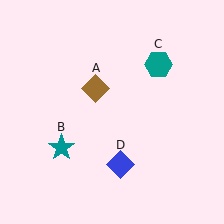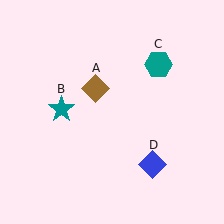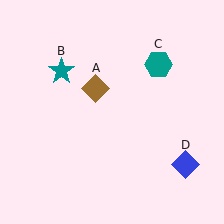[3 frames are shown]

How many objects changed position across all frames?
2 objects changed position: teal star (object B), blue diamond (object D).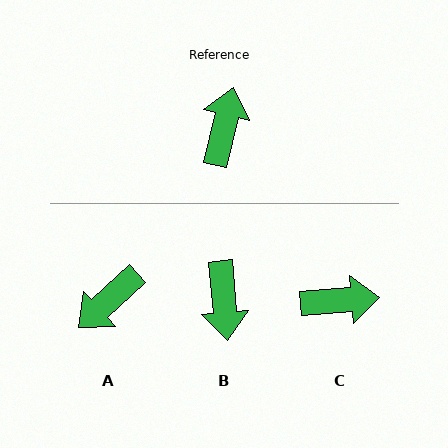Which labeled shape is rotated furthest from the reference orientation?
B, about 161 degrees away.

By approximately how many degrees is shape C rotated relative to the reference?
Approximately 72 degrees clockwise.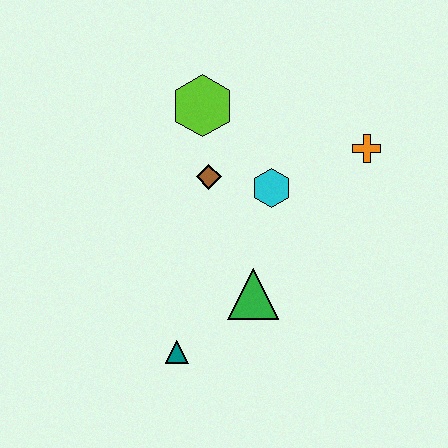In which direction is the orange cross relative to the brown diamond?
The orange cross is to the right of the brown diamond.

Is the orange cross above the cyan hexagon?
Yes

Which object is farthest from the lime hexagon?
The teal triangle is farthest from the lime hexagon.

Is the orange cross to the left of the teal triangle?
No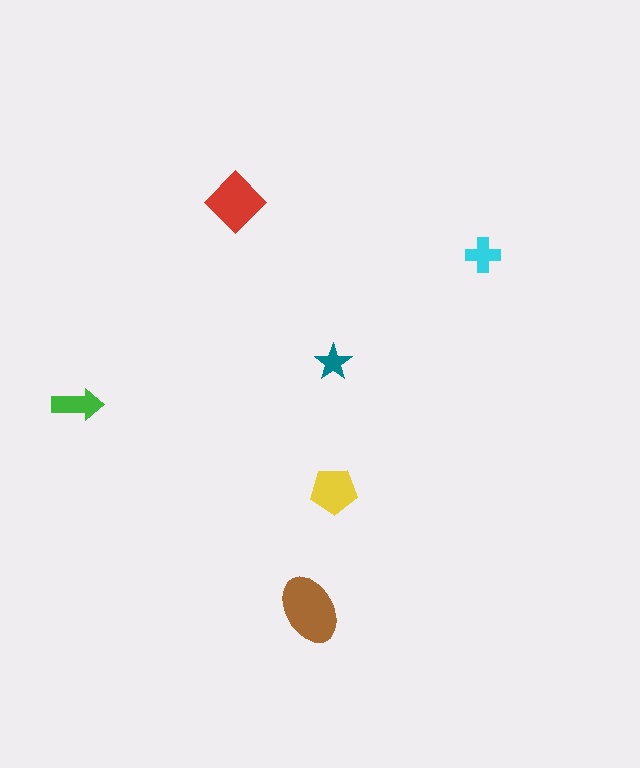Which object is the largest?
The brown ellipse.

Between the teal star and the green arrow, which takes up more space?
The green arrow.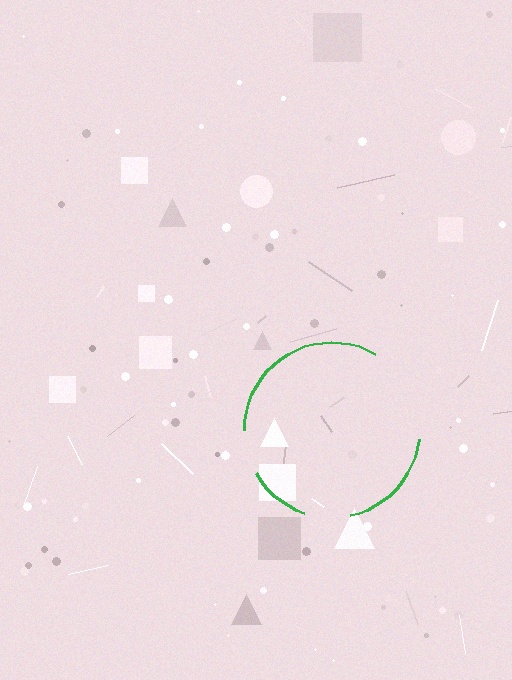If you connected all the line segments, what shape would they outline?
They would outline a circle.